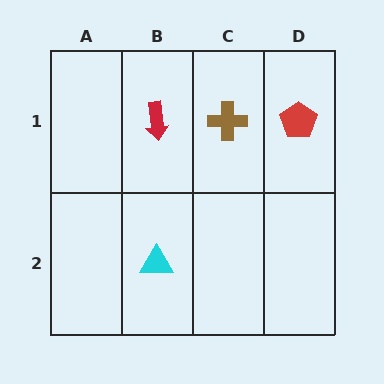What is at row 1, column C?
A brown cross.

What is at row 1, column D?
A red pentagon.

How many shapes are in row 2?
1 shape.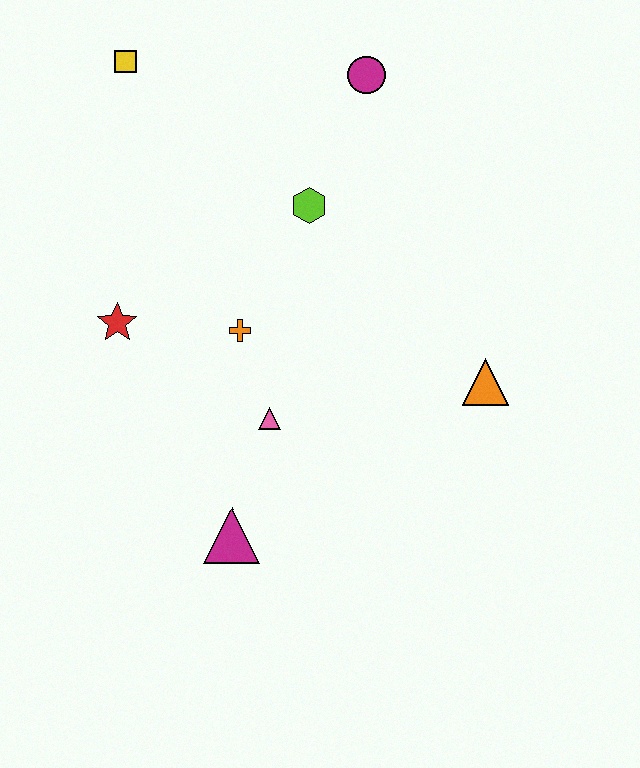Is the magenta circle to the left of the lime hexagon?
No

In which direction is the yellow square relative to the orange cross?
The yellow square is above the orange cross.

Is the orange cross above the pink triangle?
Yes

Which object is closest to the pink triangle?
The orange cross is closest to the pink triangle.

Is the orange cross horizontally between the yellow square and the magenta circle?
Yes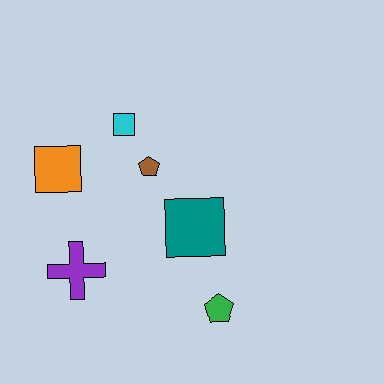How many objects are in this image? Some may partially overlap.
There are 6 objects.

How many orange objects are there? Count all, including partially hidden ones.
There is 1 orange object.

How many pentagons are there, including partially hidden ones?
There are 2 pentagons.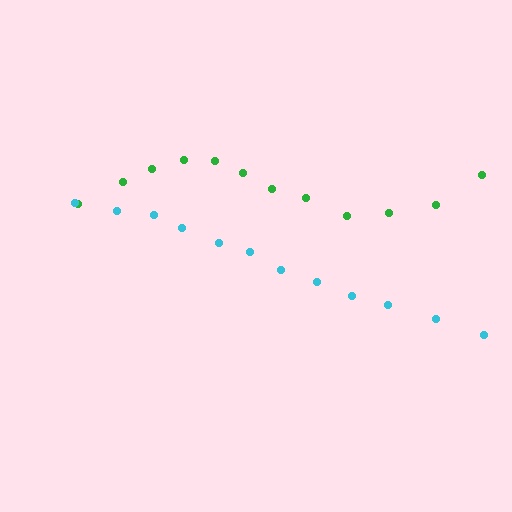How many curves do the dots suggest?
There are 2 distinct paths.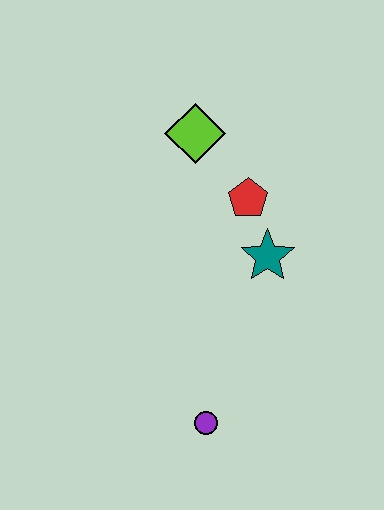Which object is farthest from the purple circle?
The lime diamond is farthest from the purple circle.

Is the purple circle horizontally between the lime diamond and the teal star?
Yes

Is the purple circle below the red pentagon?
Yes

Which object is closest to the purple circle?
The teal star is closest to the purple circle.